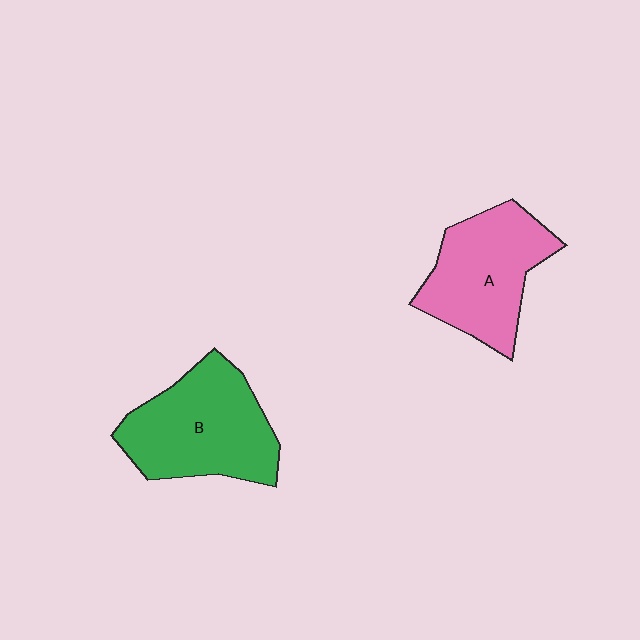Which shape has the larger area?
Shape B (green).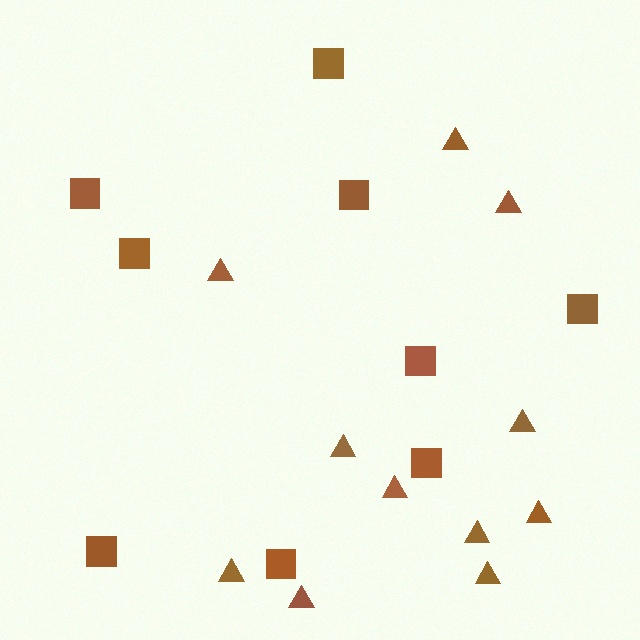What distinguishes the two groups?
There are 2 groups: one group of squares (9) and one group of triangles (11).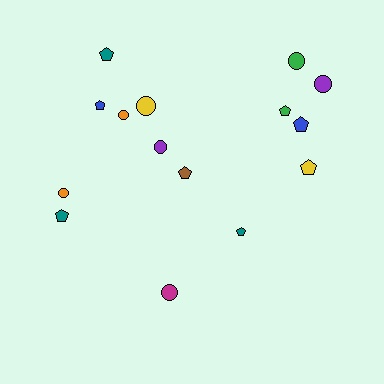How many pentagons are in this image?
There are 8 pentagons.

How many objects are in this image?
There are 15 objects.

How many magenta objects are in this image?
There is 1 magenta object.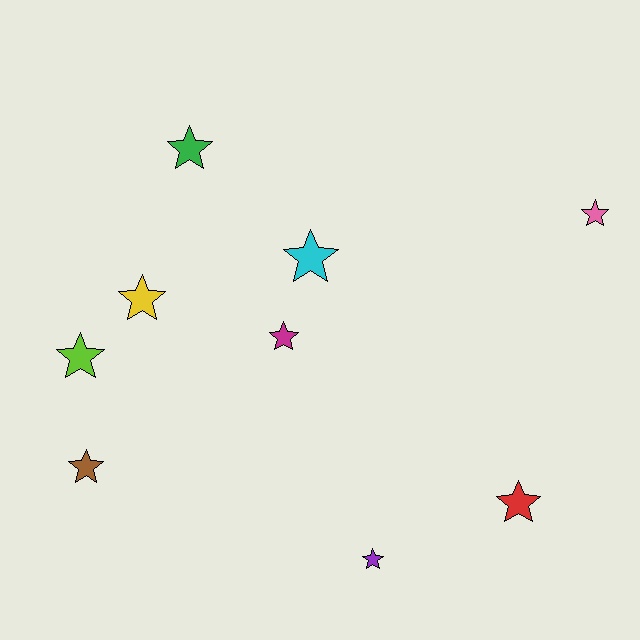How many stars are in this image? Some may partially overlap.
There are 9 stars.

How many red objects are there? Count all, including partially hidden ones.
There is 1 red object.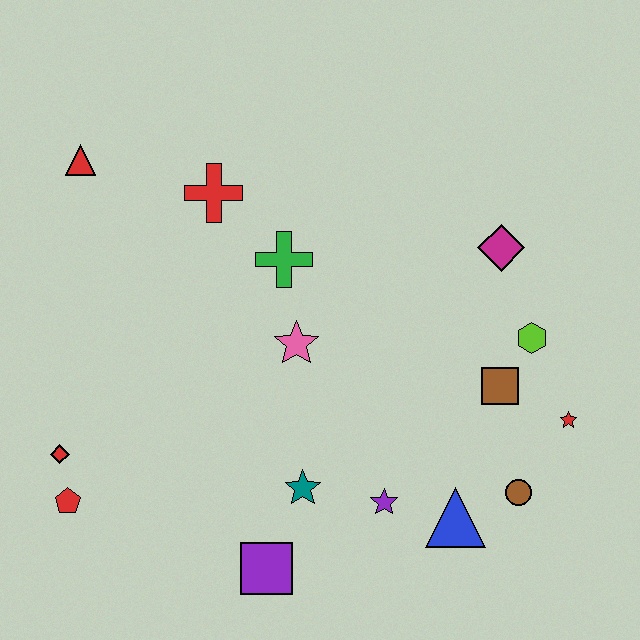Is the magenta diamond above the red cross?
No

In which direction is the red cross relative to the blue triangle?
The red cross is above the blue triangle.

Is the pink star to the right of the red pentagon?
Yes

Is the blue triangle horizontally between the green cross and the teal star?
No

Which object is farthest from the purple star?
The red triangle is farthest from the purple star.